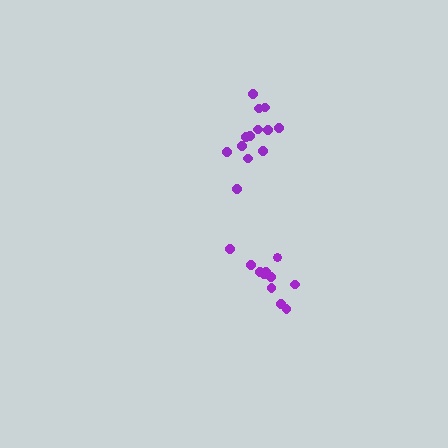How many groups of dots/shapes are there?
There are 2 groups.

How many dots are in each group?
Group 1: 11 dots, Group 2: 13 dots (24 total).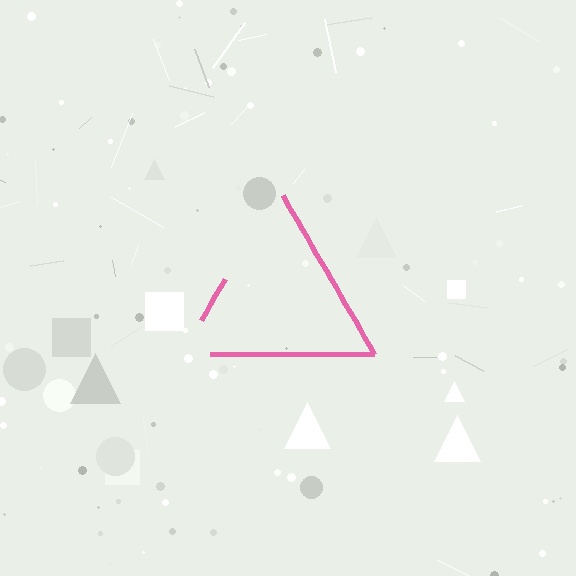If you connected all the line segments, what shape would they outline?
They would outline a triangle.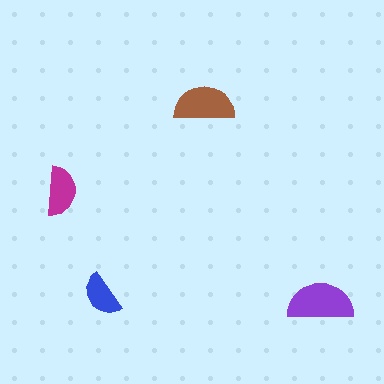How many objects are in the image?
There are 4 objects in the image.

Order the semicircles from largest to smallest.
the purple one, the brown one, the magenta one, the blue one.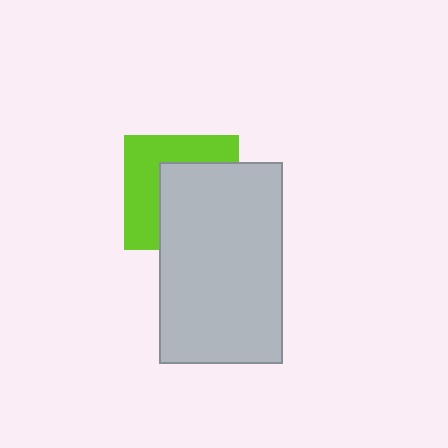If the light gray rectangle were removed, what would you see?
You would see the complete lime square.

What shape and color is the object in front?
The object in front is a light gray rectangle.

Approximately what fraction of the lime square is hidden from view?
Roughly 53% of the lime square is hidden behind the light gray rectangle.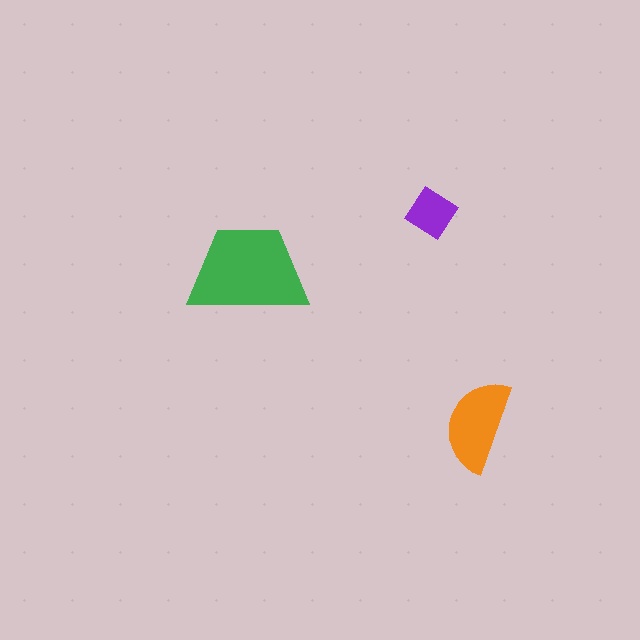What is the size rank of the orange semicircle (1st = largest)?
2nd.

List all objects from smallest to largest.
The purple diamond, the orange semicircle, the green trapezoid.